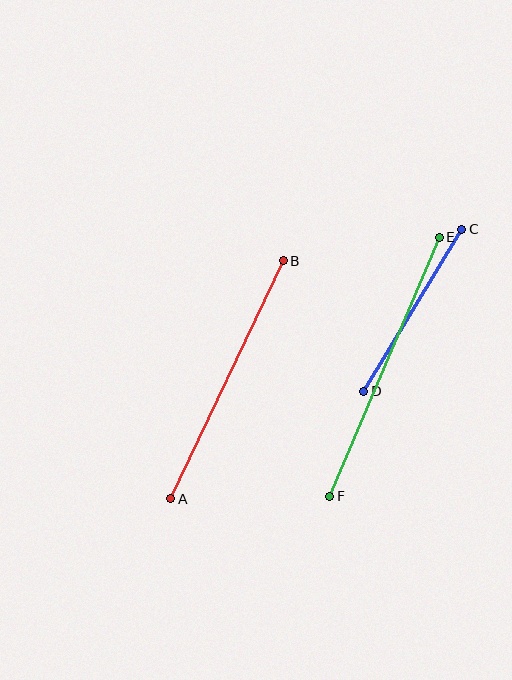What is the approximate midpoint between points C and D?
The midpoint is at approximately (413, 310) pixels.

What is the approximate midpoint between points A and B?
The midpoint is at approximately (227, 380) pixels.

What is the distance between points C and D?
The distance is approximately 189 pixels.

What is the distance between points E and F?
The distance is approximately 281 pixels.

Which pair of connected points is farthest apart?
Points E and F are farthest apart.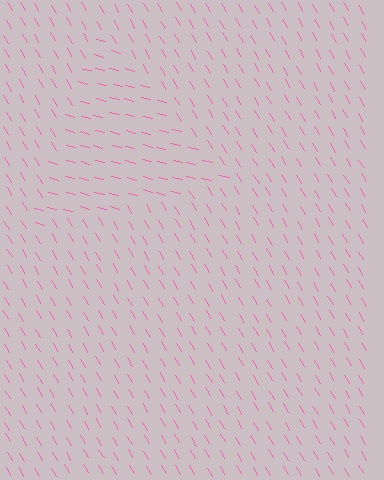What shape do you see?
I see a triangle.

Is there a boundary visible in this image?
Yes, there is a texture boundary formed by a change in line orientation.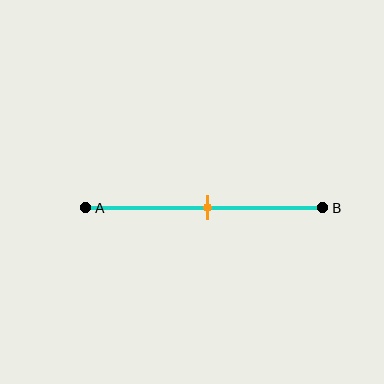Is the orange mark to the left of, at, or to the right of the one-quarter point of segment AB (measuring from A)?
The orange mark is to the right of the one-quarter point of segment AB.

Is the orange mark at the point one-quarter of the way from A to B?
No, the mark is at about 50% from A, not at the 25% one-quarter point.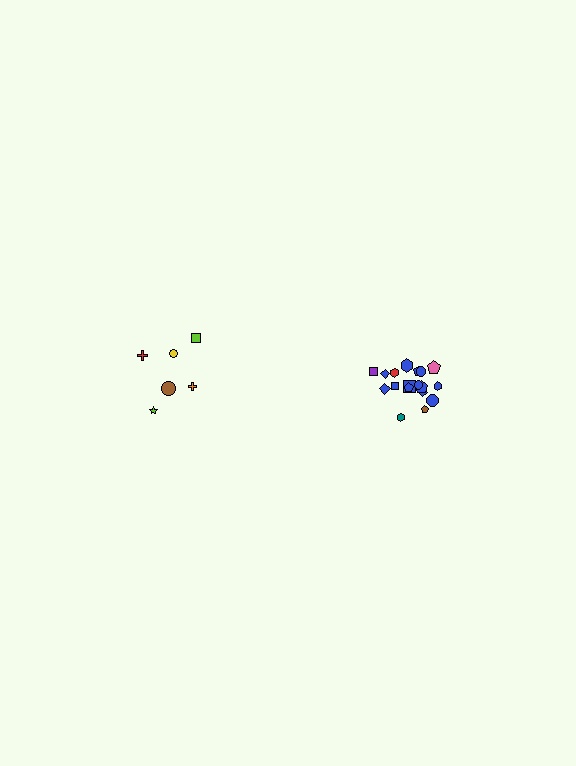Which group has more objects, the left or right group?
The right group.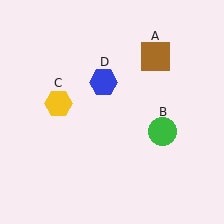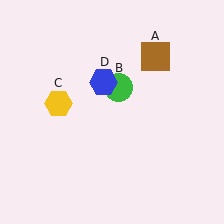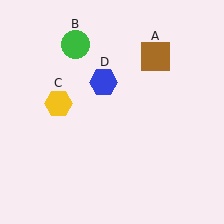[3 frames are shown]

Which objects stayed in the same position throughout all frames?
Brown square (object A) and yellow hexagon (object C) and blue hexagon (object D) remained stationary.